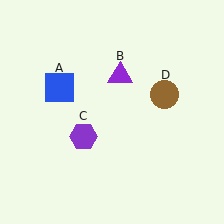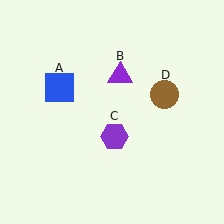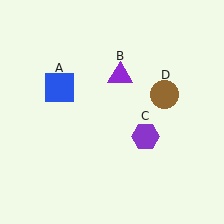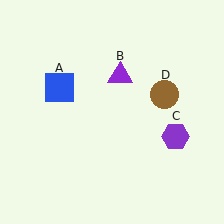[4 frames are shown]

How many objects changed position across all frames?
1 object changed position: purple hexagon (object C).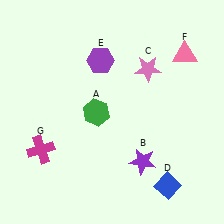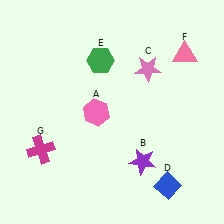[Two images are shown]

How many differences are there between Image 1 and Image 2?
There are 2 differences between the two images.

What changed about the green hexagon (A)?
In Image 1, A is green. In Image 2, it changed to pink.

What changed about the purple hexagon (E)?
In Image 1, E is purple. In Image 2, it changed to green.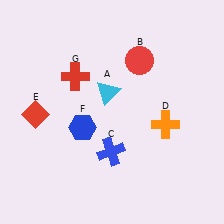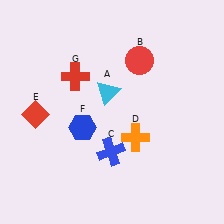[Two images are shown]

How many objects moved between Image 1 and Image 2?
1 object moved between the two images.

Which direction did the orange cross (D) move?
The orange cross (D) moved left.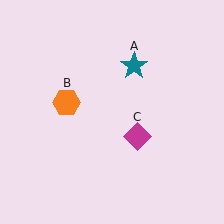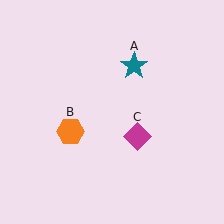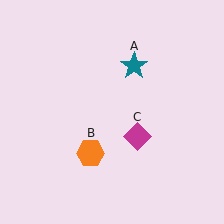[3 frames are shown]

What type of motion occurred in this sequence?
The orange hexagon (object B) rotated counterclockwise around the center of the scene.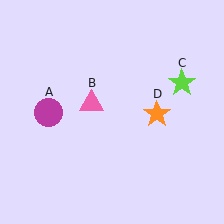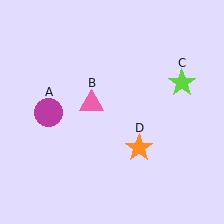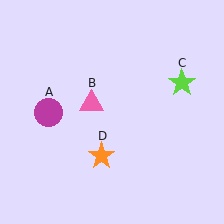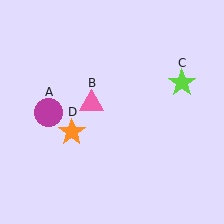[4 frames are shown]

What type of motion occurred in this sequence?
The orange star (object D) rotated clockwise around the center of the scene.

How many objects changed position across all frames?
1 object changed position: orange star (object D).